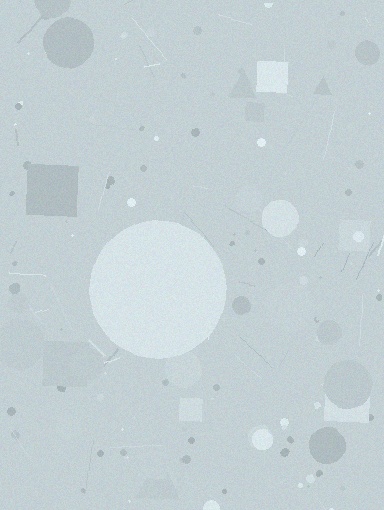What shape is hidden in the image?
A circle is hidden in the image.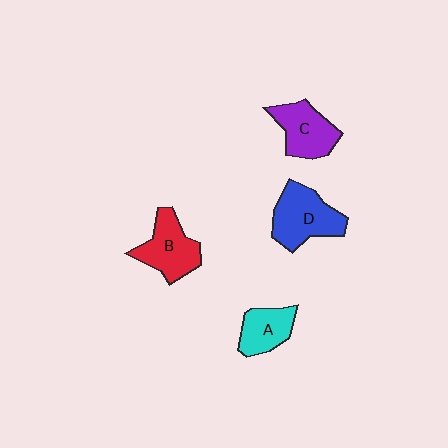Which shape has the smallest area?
Shape A (cyan).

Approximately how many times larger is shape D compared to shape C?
Approximately 1.2 times.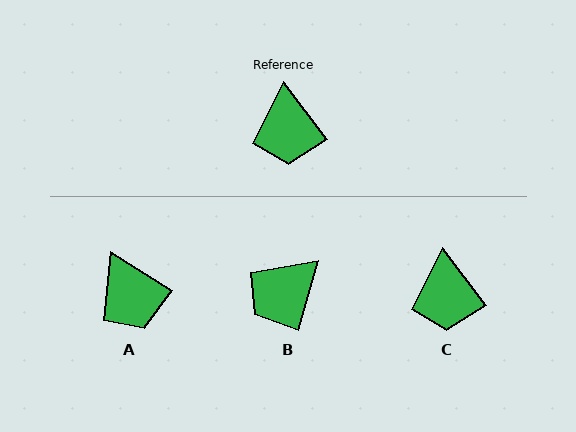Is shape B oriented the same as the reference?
No, it is off by about 53 degrees.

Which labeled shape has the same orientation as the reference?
C.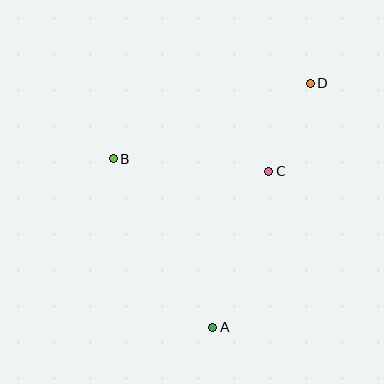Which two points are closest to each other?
Points C and D are closest to each other.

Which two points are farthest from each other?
Points A and D are farthest from each other.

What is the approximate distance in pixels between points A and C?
The distance between A and C is approximately 166 pixels.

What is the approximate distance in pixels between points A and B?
The distance between A and B is approximately 196 pixels.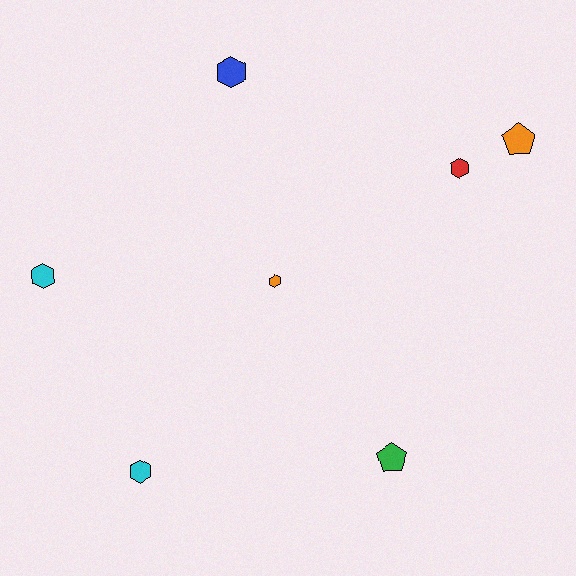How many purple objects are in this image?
There are no purple objects.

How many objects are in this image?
There are 7 objects.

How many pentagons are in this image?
There are 2 pentagons.